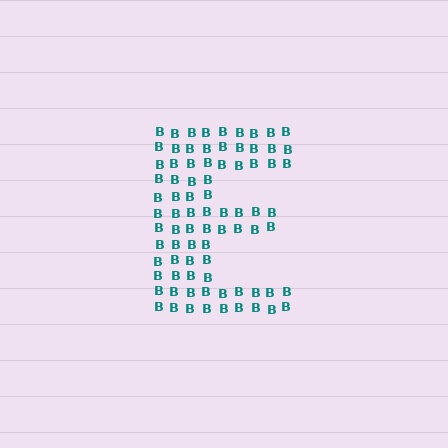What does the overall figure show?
The overall figure shows the letter E.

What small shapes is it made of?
It is made of small letter B's.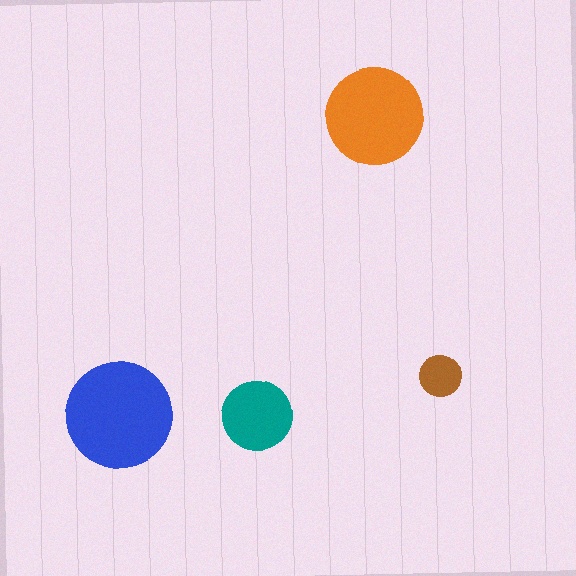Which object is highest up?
The orange circle is topmost.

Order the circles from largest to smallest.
the blue one, the orange one, the teal one, the brown one.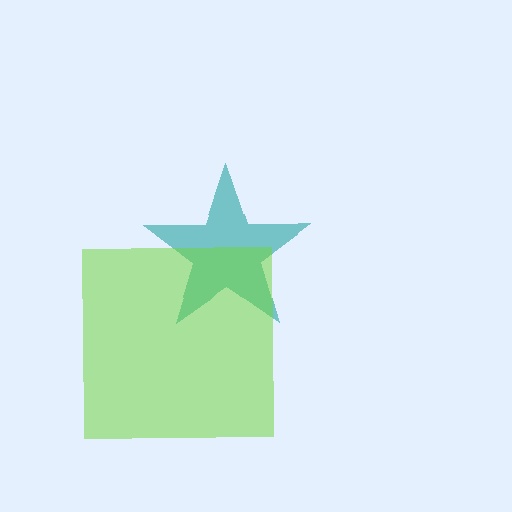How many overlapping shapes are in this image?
There are 2 overlapping shapes in the image.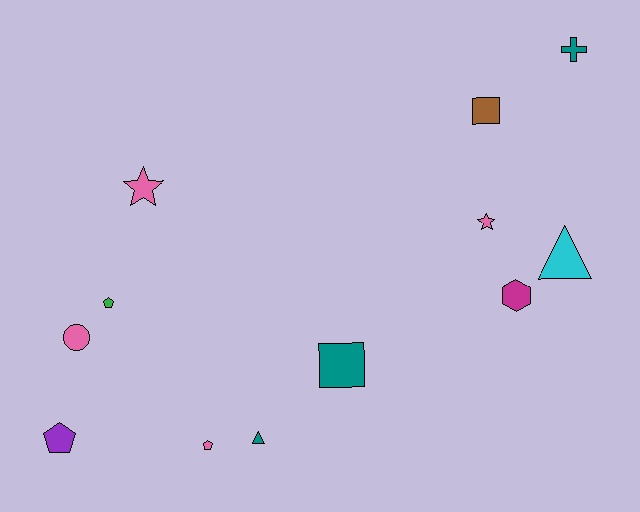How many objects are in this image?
There are 12 objects.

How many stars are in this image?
There are 2 stars.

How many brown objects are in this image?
There is 1 brown object.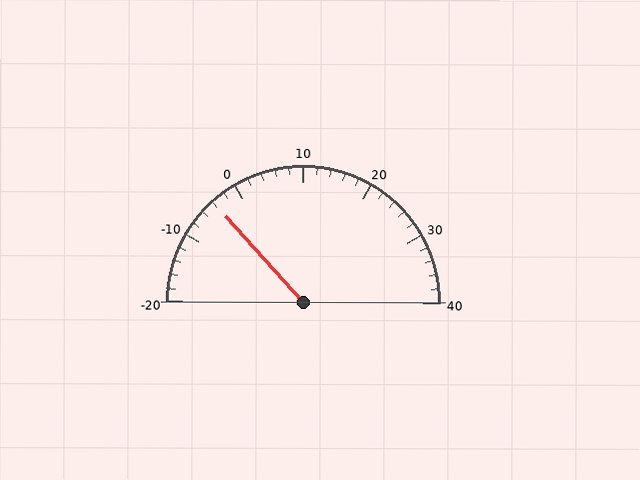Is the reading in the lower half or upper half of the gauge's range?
The reading is in the lower half of the range (-20 to 40).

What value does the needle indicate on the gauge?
The needle indicates approximately -4.